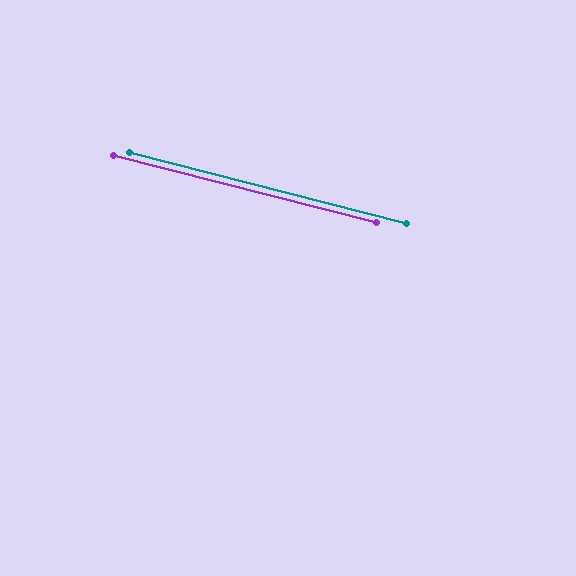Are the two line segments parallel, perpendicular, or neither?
Parallel — their directions differ by only 0.0°.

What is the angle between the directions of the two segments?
Approximately 0 degrees.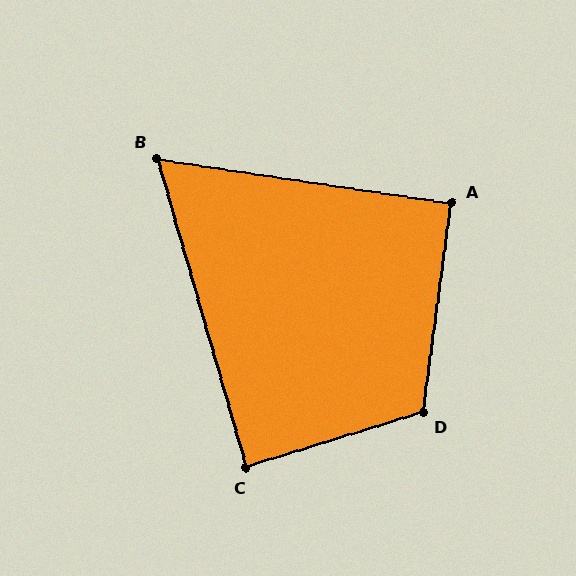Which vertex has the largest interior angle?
D, at approximately 115 degrees.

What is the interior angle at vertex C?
Approximately 89 degrees (approximately right).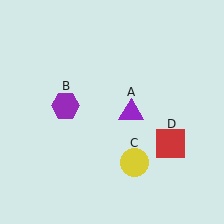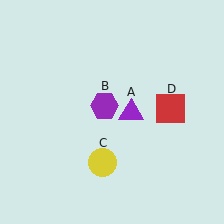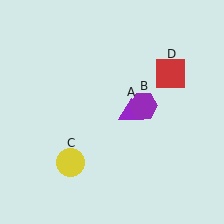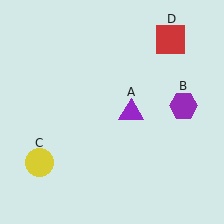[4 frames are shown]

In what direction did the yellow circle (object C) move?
The yellow circle (object C) moved left.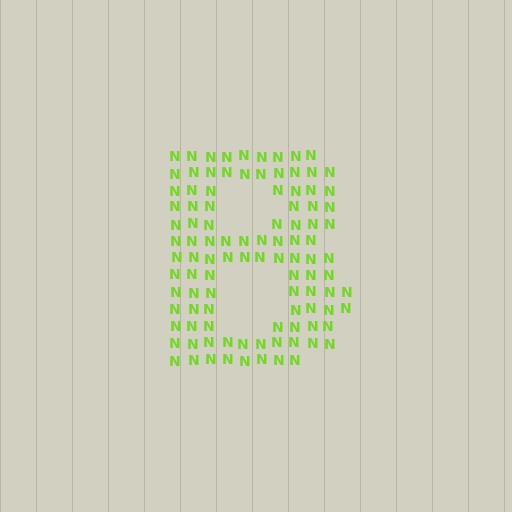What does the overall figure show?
The overall figure shows the letter B.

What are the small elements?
The small elements are letter N's.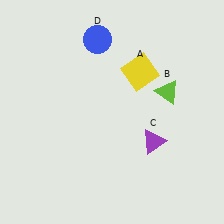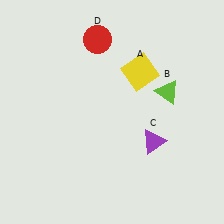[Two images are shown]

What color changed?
The circle (D) changed from blue in Image 1 to red in Image 2.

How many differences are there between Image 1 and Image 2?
There is 1 difference between the two images.